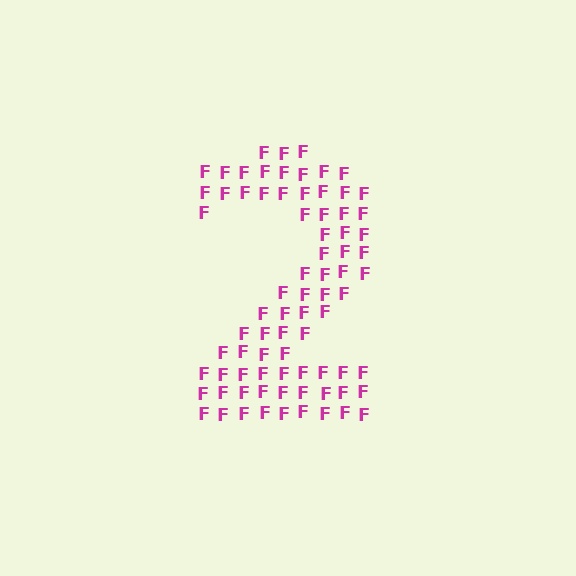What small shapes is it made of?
It is made of small letter F's.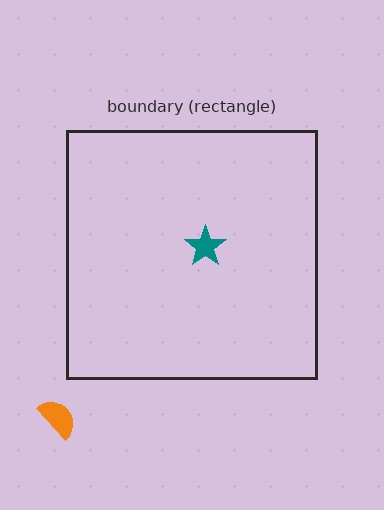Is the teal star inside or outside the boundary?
Inside.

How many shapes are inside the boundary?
1 inside, 1 outside.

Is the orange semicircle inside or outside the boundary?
Outside.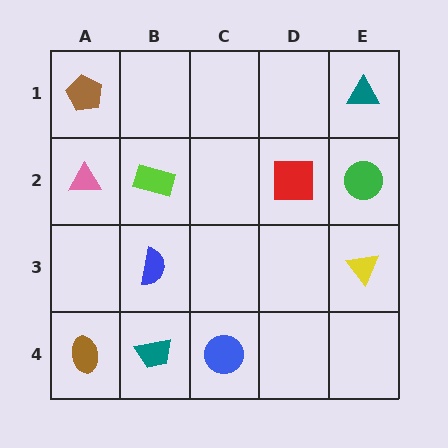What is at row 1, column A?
A brown pentagon.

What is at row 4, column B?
A teal trapezoid.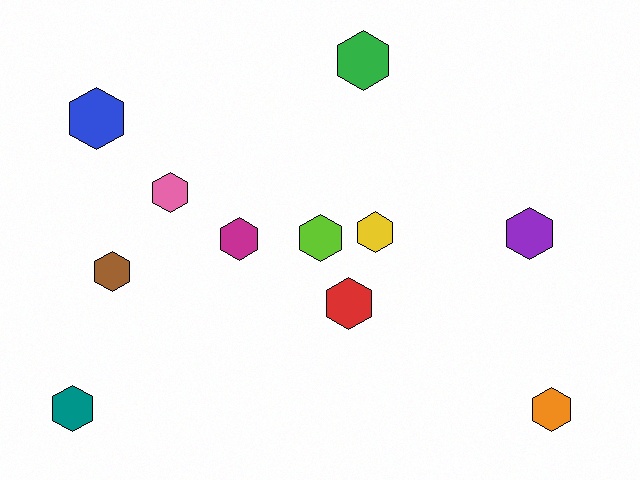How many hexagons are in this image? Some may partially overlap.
There are 11 hexagons.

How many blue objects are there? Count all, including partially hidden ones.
There is 1 blue object.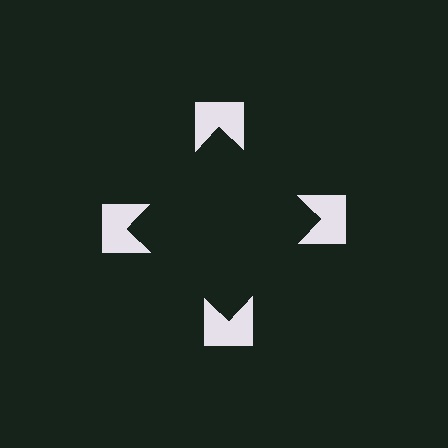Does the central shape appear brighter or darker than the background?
It typically appears slightly darker than the background, even though no actual brightness change is drawn.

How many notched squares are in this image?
There are 4 — one at each vertex of the illusory square.